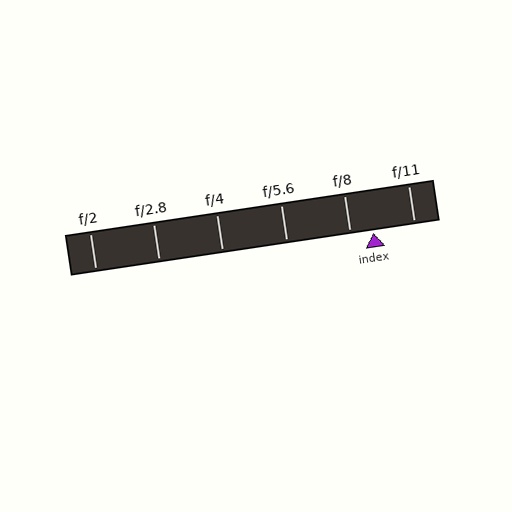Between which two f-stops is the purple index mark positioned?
The index mark is between f/8 and f/11.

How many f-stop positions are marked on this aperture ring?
There are 6 f-stop positions marked.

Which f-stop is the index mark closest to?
The index mark is closest to f/8.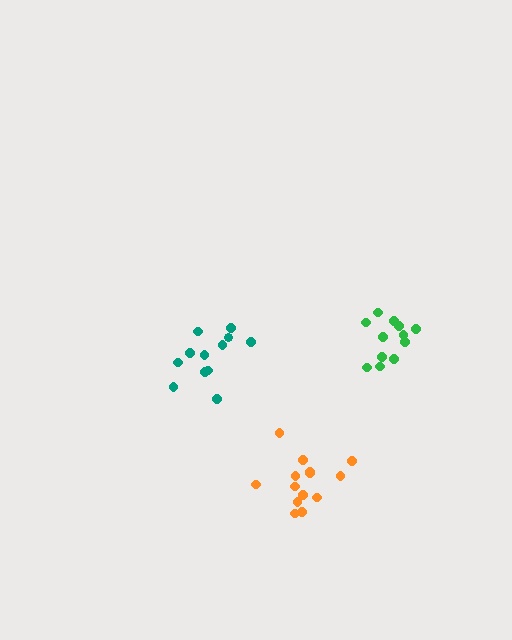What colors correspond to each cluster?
The clusters are colored: teal, green, orange.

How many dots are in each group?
Group 1: 12 dots, Group 2: 12 dots, Group 3: 14 dots (38 total).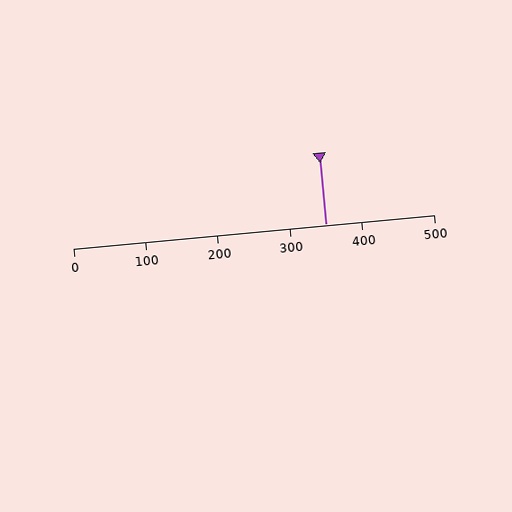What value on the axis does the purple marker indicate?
The marker indicates approximately 350.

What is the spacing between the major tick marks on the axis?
The major ticks are spaced 100 apart.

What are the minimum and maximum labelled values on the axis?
The axis runs from 0 to 500.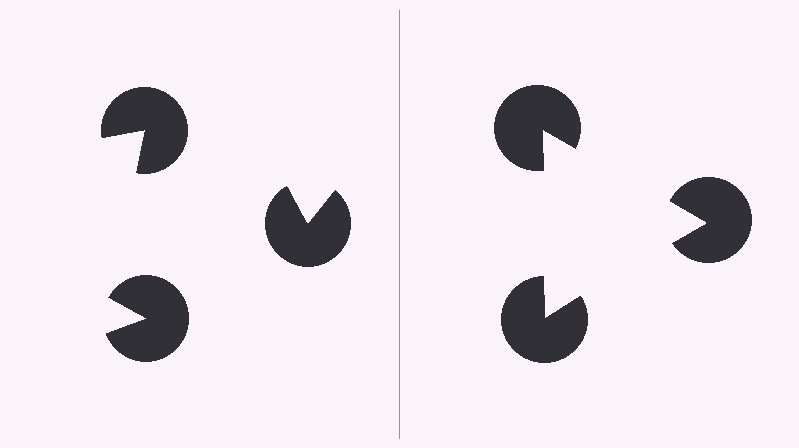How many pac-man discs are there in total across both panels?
6 — 3 on each side.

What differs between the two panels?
The pac-man discs are positioned identically on both sides; only the wedge orientations differ. On the right they align to a triangle; on the left they are misaligned.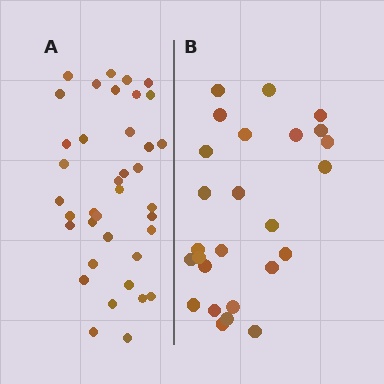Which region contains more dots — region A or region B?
Region A (the left region) has more dots.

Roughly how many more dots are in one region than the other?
Region A has roughly 12 or so more dots than region B.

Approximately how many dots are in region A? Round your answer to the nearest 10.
About 40 dots. (The exact count is 38, which rounds to 40.)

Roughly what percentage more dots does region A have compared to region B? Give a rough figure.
About 45% more.